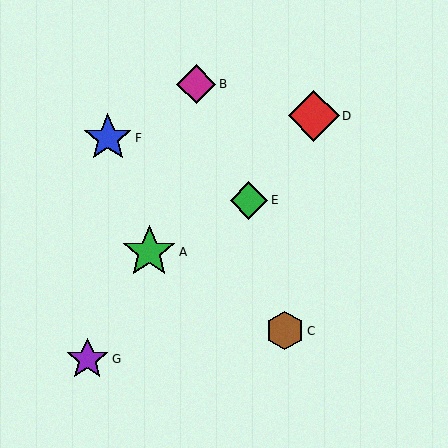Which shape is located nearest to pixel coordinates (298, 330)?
The brown hexagon (labeled C) at (285, 331) is nearest to that location.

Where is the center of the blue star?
The center of the blue star is at (108, 138).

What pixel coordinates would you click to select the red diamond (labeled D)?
Click at (314, 116) to select the red diamond D.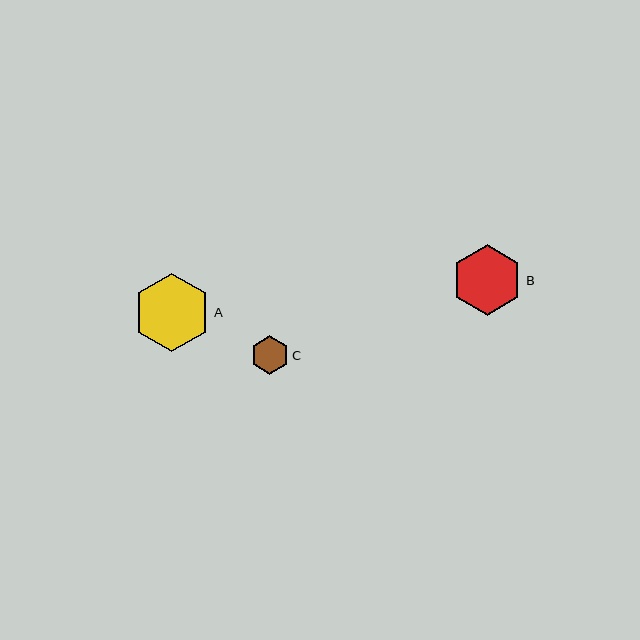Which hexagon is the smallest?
Hexagon C is the smallest with a size of approximately 38 pixels.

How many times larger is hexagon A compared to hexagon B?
Hexagon A is approximately 1.1 times the size of hexagon B.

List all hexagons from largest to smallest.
From largest to smallest: A, B, C.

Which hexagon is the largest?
Hexagon A is the largest with a size of approximately 78 pixels.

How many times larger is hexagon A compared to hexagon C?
Hexagon A is approximately 2.0 times the size of hexagon C.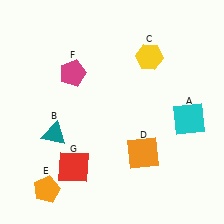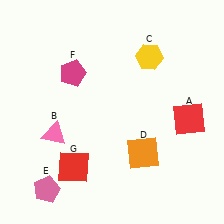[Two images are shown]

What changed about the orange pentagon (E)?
In Image 1, E is orange. In Image 2, it changed to pink.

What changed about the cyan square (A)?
In Image 1, A is cyan. In Image 2, it changed to red.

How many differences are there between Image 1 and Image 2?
There are 3 differences between the two images.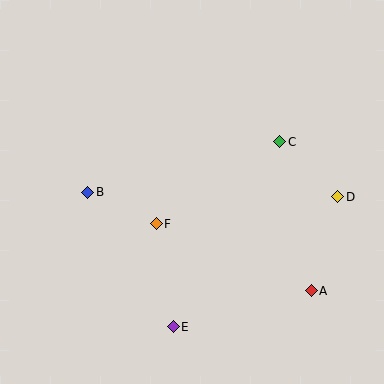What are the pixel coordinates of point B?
Point B is at (88, 192).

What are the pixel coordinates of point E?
Point E is at (173, 327).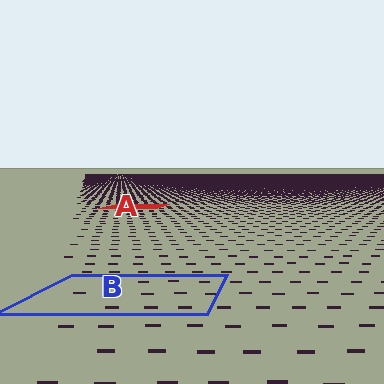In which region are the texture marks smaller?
The texture marks are smaller in region A, because it is farther away.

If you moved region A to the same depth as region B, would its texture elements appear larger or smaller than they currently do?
They would appear larger. At a closer depth, the same texture elements are projected at a bigger on-screen size.